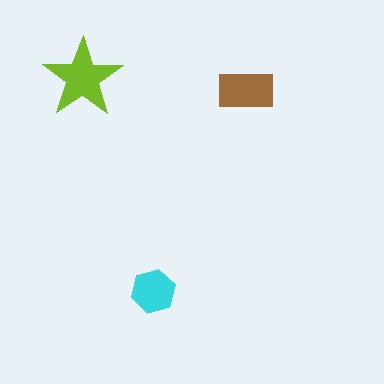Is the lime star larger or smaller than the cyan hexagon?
Larger.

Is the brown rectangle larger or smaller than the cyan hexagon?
Larger.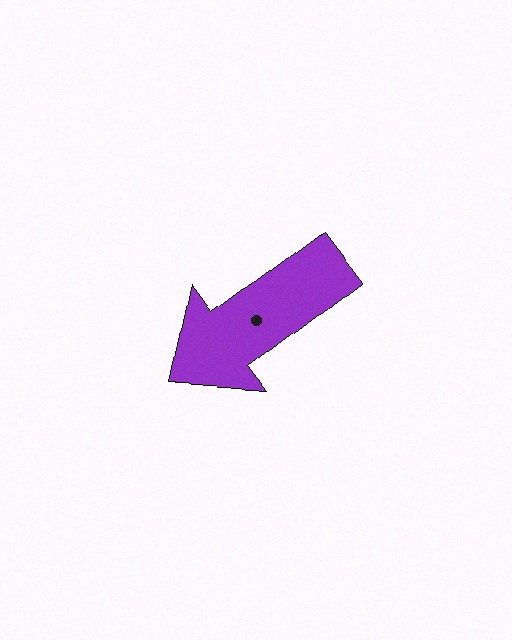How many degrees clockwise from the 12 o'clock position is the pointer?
Approximately 233 degrees.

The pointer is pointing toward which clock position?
Roughly 8 o'clock.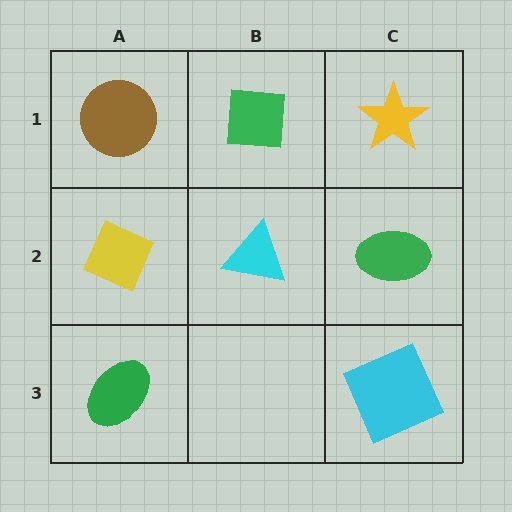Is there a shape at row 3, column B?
No, that cell is empty.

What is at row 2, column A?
A yellow diamond.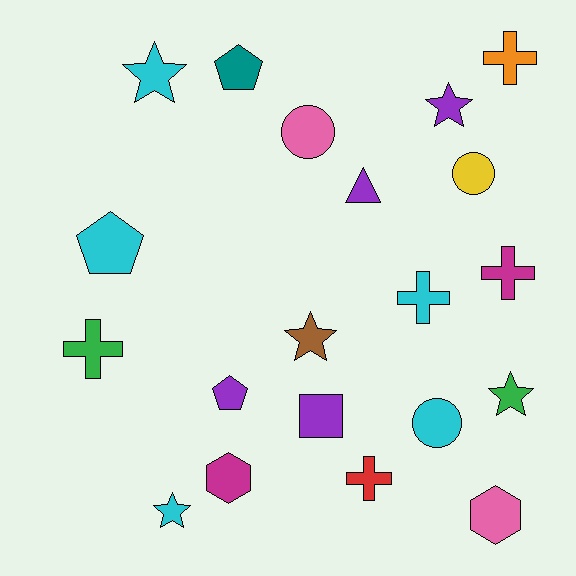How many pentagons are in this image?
There are 3 pentagons.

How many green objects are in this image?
There are 2 green objects.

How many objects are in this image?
There are 20 objects.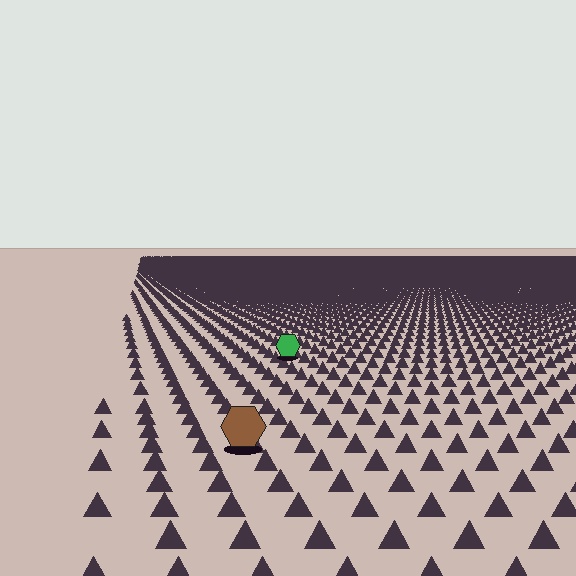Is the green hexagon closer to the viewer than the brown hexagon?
No. The brown hexagon is closer — you can tell from the texture gradient: the ground texture is coarser near it.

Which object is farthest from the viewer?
The green hexagon is farthest from the viewer. It appears smaller and the ground texture around it is denser.